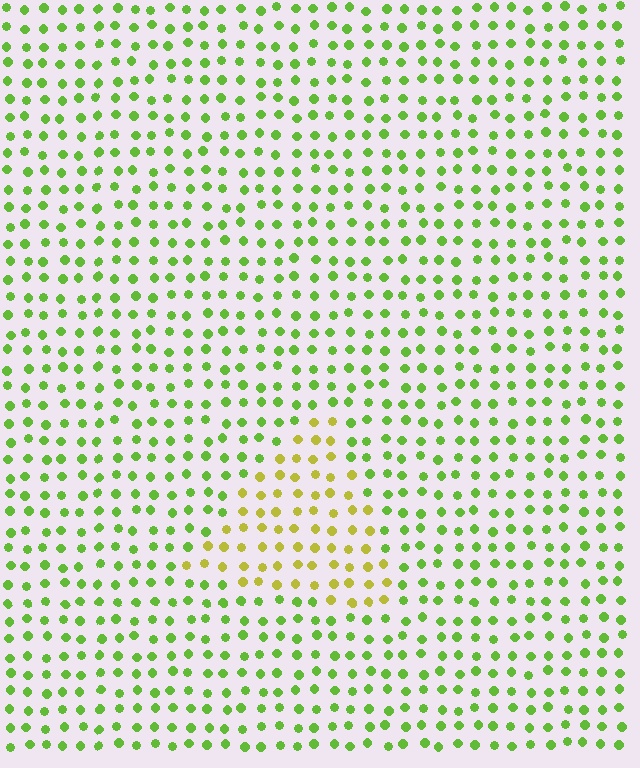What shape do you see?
I see a triangle.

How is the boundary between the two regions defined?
The boundary is defined purely by a slight shift in hue (about 39 degrees). Spacing, size, and orientation are identical on both sides.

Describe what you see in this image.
The image is filled with small lime elements in a uniform arrangement. A triangle-shaped region is visible where the elements are tinted to a slightly different hue, forming a subtle color boundary.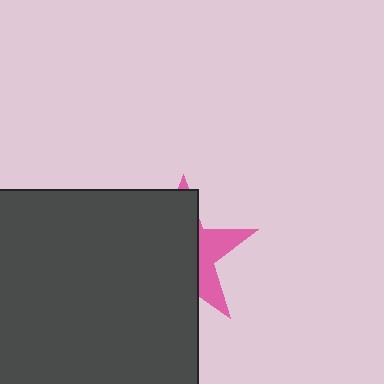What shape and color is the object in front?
The object in front is a dark gray square.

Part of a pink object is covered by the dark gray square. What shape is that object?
It is a star.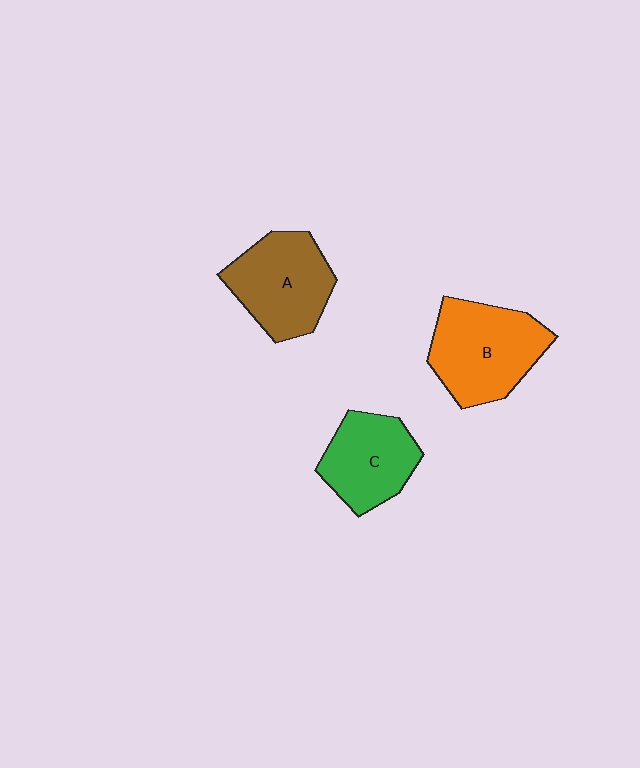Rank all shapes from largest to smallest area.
From largest to smallest: B (orange), A (brown), C (green).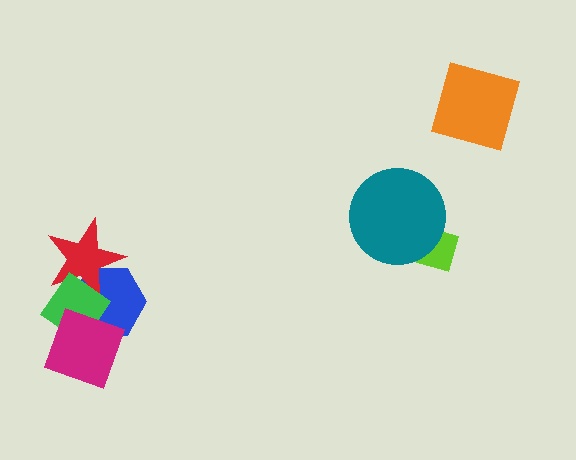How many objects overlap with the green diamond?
3 objects overlap with the green diamond.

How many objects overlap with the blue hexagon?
3 objects overlap with the blue hexagon.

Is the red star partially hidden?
Yes, it is partially covered by another shape.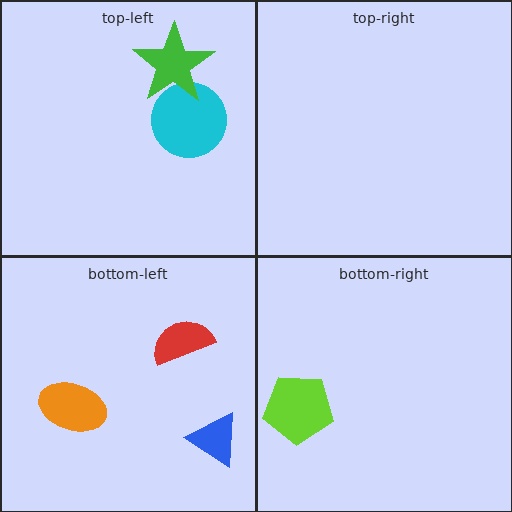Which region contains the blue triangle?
The bottom-left region.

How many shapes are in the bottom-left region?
3.